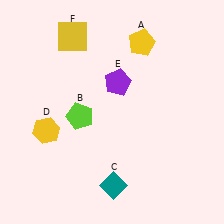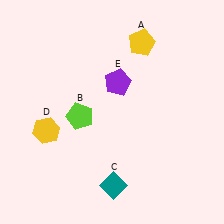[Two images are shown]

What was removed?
The yellow square (F) was removed in Image 2.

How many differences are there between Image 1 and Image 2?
There is 1 difference between the two images.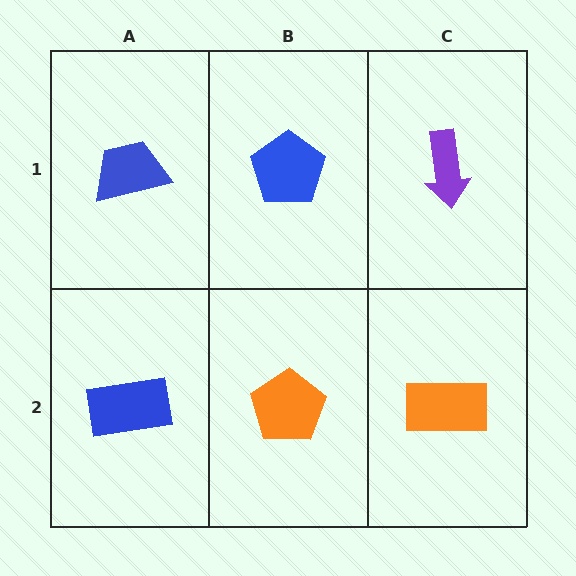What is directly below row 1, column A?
A blue rectangle.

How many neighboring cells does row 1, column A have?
2.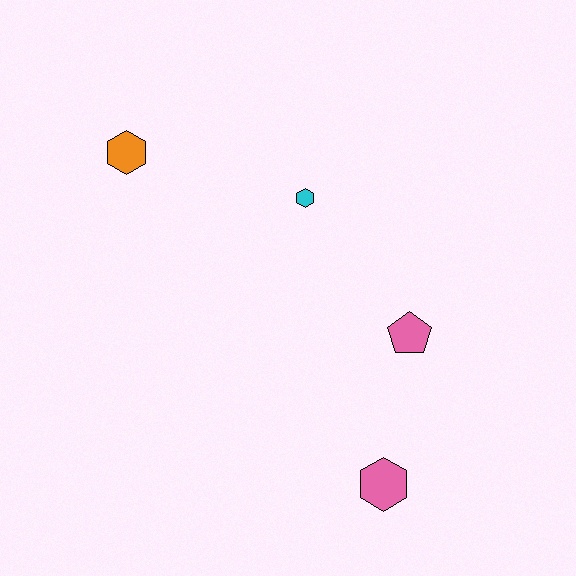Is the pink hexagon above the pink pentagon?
No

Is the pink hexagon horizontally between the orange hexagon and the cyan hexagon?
No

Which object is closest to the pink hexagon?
The pink pentagon is closest to the pink hexagon.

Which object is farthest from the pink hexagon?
The orange hexagon is farthest from the pink hexagon.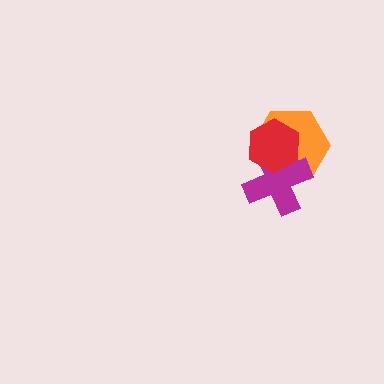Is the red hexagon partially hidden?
No, no other shape covers it.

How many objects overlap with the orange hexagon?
2 objects overlap with the orange hexagon.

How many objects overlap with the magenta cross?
2 objects overlap with the magenta cross.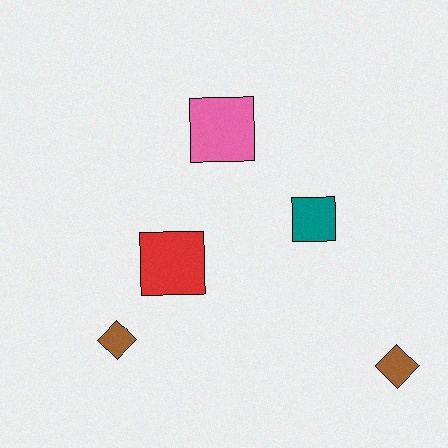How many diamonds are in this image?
There are 2 diamonds.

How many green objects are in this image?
There are no green objects.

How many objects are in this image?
There are 5 objects.